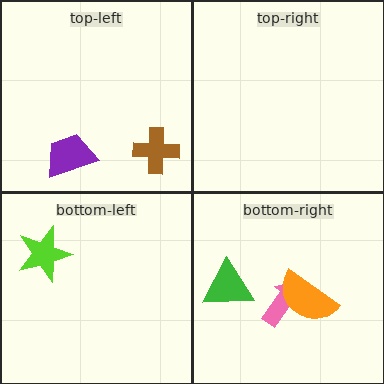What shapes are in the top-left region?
The brown cross, the purple trapezoid.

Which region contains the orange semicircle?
The bottom-right region.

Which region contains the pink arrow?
The bottom-right region.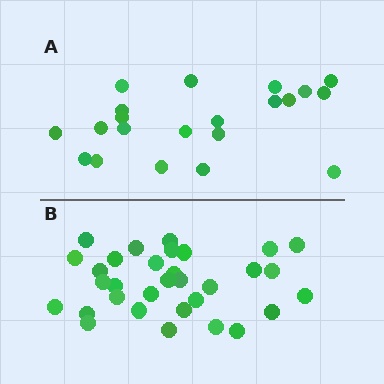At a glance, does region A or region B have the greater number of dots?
Region B (the bottom region) has more dots.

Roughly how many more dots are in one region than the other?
Region B has roughly 12 or so more dots than region A.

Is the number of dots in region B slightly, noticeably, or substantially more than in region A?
Region B has substantially more. The ratio is roughly 1.5 to 1.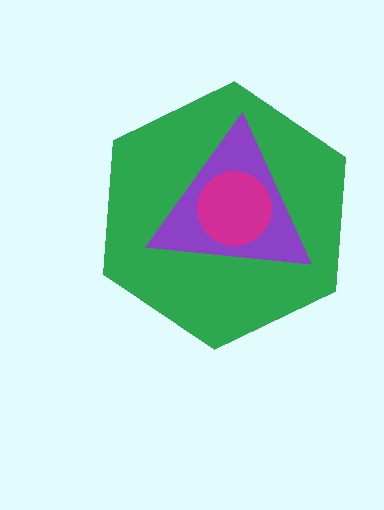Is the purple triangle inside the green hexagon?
Yes.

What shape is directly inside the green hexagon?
The purple triangle.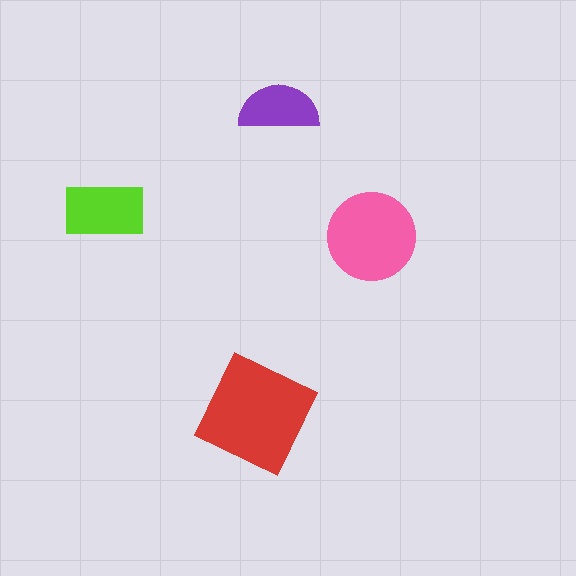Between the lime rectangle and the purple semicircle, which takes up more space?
The lime rectangle.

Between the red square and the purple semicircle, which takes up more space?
The red square.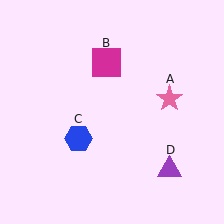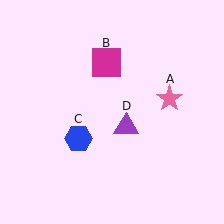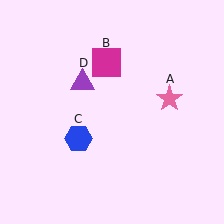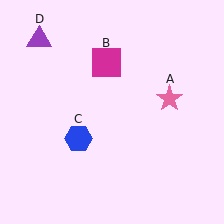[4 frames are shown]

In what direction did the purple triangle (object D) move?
The purple triangle (object D) moved up and to the left.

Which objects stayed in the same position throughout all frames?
Pink star (object A) and magenta square (object B) and blue hexagon (object C) remained stationary.